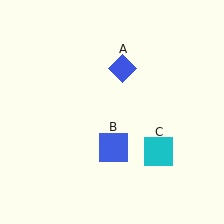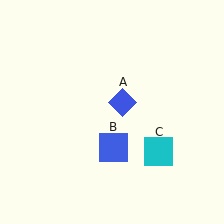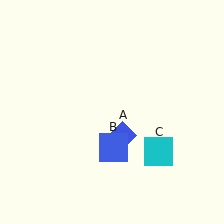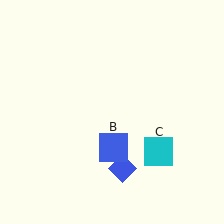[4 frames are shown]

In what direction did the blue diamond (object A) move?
The blue diamond (object A) moved down.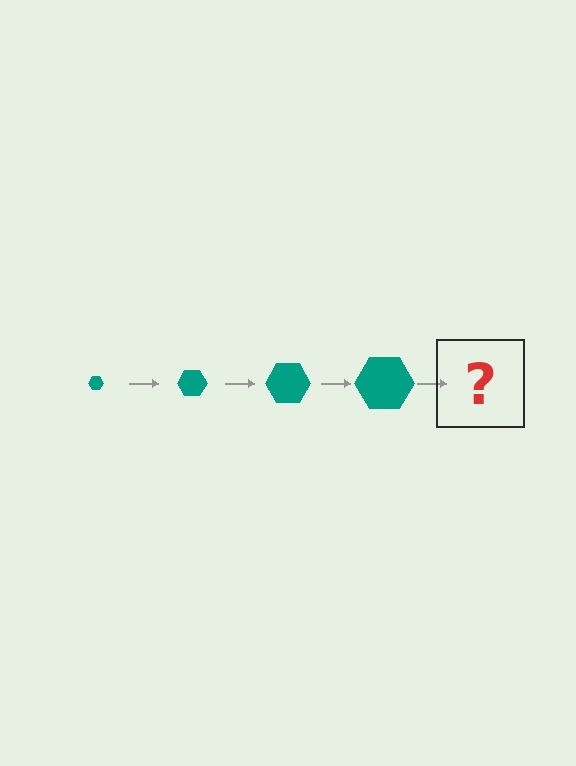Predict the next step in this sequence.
The next step is a teal hexagon, larger than the previous one.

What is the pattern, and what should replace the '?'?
The pattern is that the hexagon gets progressively larger each step. The '?' should be a teal hexagon, larger than the previous one.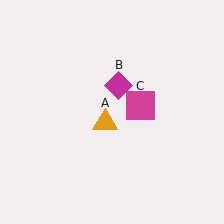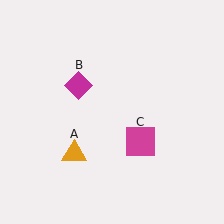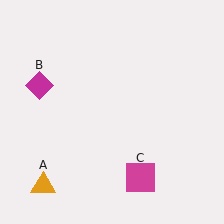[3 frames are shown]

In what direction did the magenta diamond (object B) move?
The magenta diamond (object B) moved left.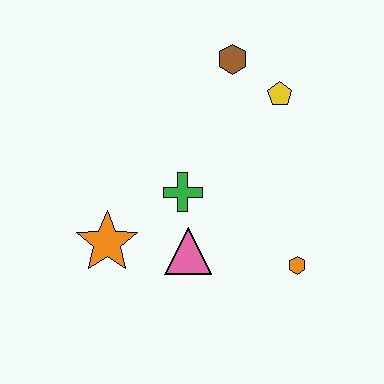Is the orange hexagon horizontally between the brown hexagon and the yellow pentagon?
No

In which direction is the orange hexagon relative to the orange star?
The orange hexagon is to the right of the orange star.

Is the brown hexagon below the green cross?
No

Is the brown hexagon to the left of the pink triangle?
No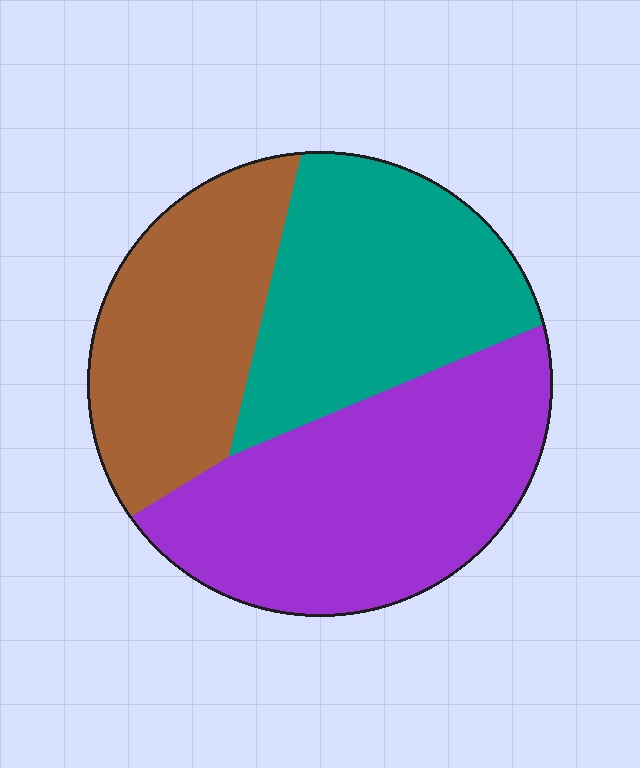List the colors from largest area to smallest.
From largest to smallest: purple, teal, brown.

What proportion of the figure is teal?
Teal takes up about one third (1/3) of the figure.